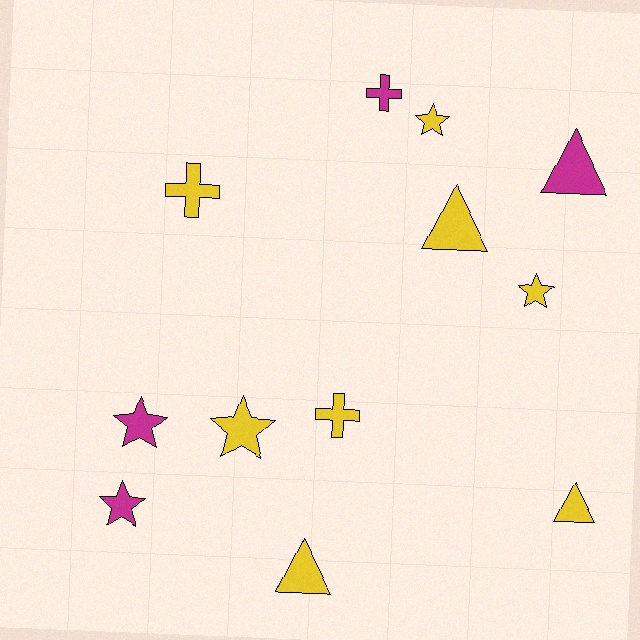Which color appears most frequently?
Yellow, with 8 objects.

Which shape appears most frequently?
Star, with 5 objects.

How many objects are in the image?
There are 12 objects.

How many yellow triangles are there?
There are 3 yellow triangles.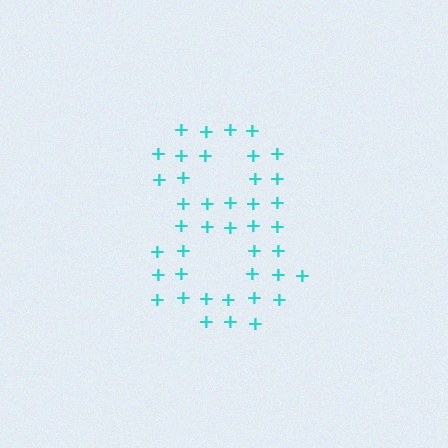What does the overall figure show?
The overall figure shows the digit 8.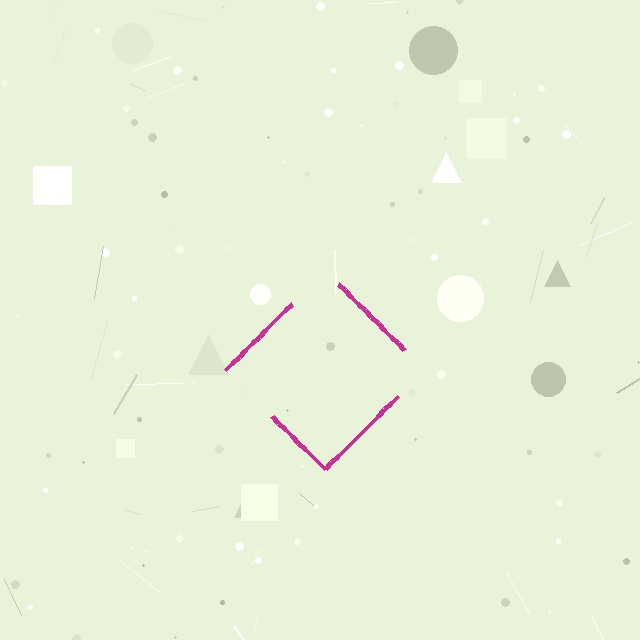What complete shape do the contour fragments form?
The contour fragments form a diamond.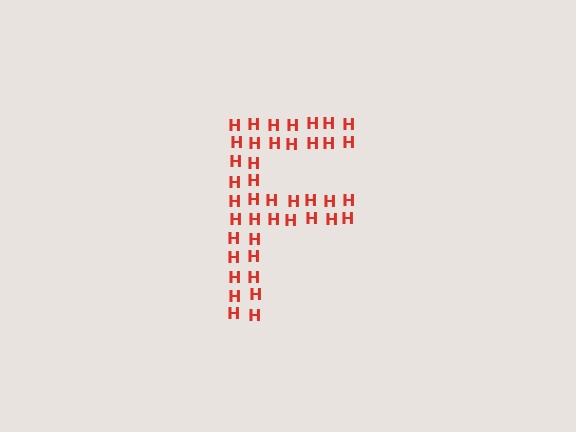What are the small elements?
The small elements are letter H's.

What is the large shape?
The large shape is the letter F.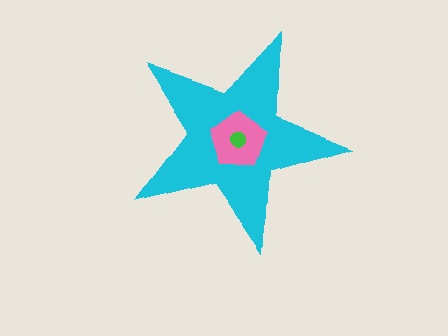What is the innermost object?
The green circle.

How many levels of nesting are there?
3.